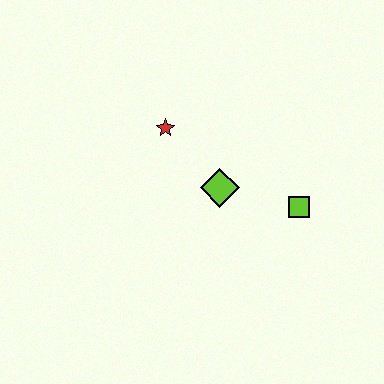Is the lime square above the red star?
No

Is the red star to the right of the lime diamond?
No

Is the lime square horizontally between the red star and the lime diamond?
No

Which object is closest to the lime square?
The lime diamond is closest to the lime square.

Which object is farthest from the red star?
The lime square is farthest from the red star.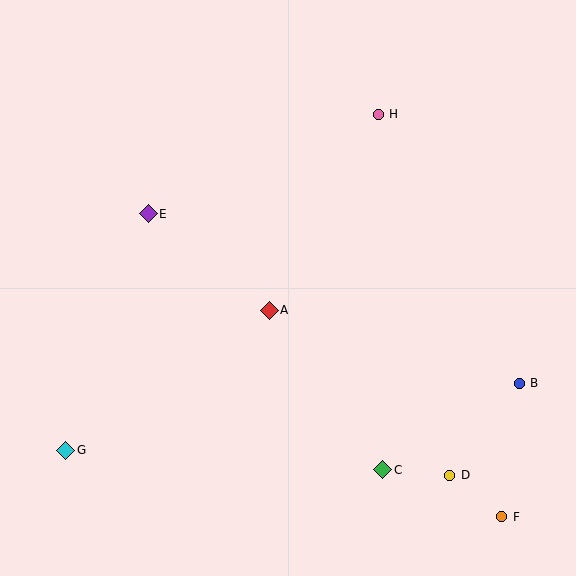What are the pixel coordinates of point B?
Point B is at (519, 383).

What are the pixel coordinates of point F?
Point F is at (502, 517).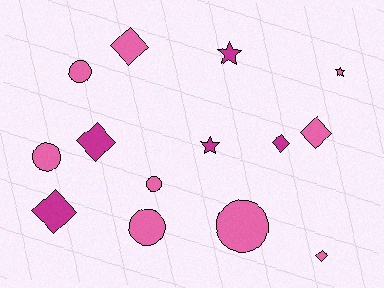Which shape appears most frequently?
Diamond, with 6 objects.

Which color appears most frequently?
Pink, with 9 objects.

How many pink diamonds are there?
There are 3 pink diamonds.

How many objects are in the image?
There are 14 objects.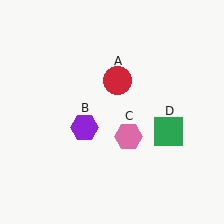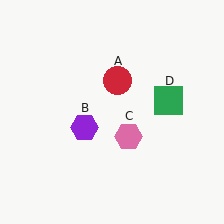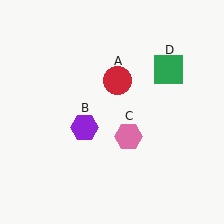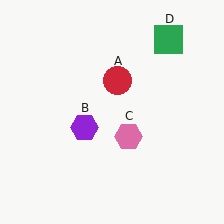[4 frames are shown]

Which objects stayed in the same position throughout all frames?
Red circle (object A) and purple hexagon (object B) and pink hexagon (object C) remained stationary.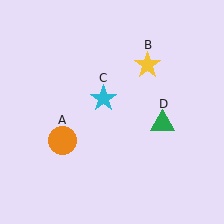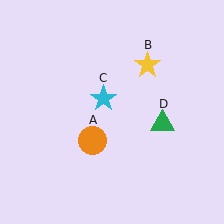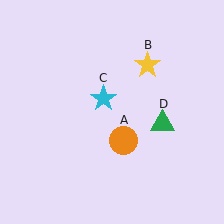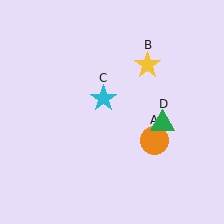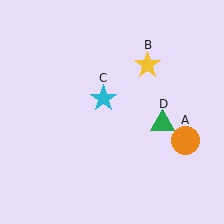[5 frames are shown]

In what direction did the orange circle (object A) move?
The orange circle (object A) moved right.